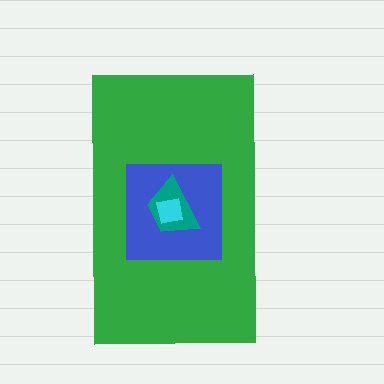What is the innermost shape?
The cyan square.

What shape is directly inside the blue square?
The teal trapezoid.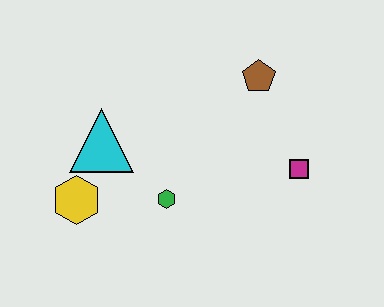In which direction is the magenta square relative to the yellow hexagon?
The magenta square is to the right of the yellow hexagon.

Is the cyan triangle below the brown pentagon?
Yes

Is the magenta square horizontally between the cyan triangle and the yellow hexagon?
No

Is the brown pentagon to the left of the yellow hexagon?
No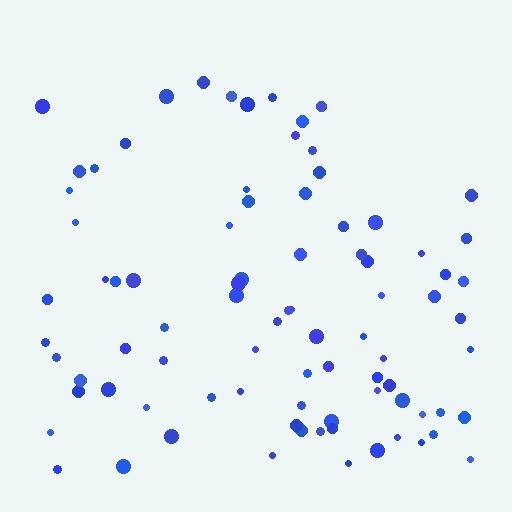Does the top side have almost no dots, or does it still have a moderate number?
Still a moderate number, just noticeably fewer than the bottom.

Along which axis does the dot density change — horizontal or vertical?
Vertical.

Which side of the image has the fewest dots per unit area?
The top.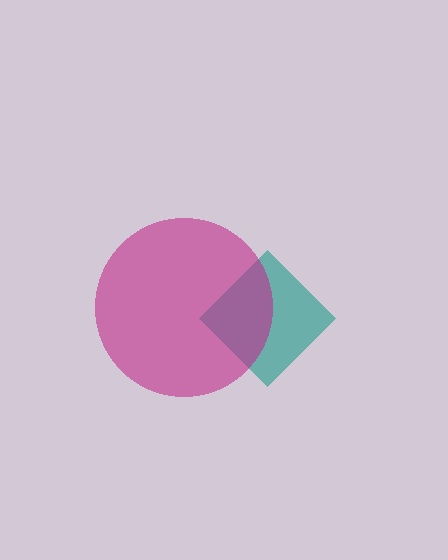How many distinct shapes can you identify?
There are 2 distinct shapes: a teal diamond, a magenta circle.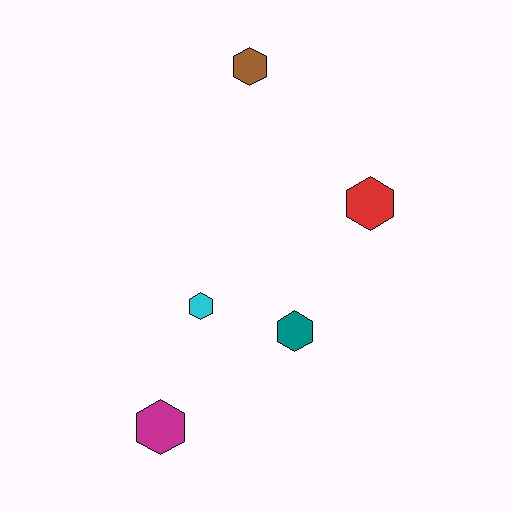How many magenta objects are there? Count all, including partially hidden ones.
There is 1 magenta object.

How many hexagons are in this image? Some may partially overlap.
There are 5 hexagons.